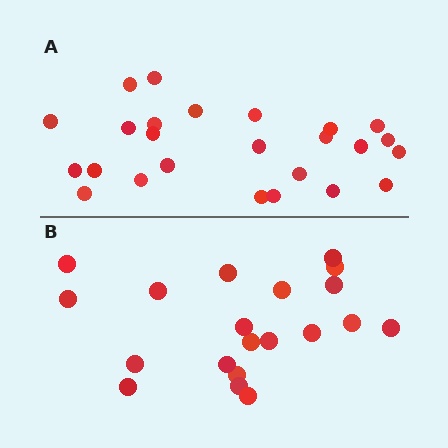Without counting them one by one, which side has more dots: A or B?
Region A (the top region) has more dots.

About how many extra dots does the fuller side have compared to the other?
Region A has about 5 more dots than region B.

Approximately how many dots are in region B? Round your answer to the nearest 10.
About 20 dots.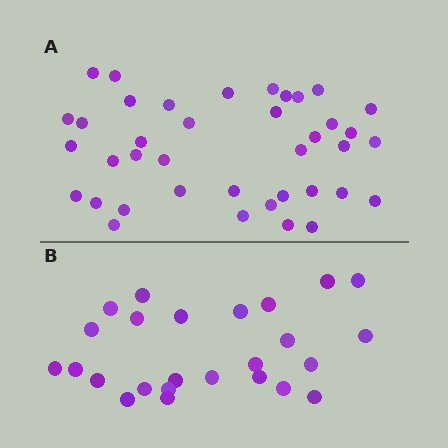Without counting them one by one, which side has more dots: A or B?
Region A (the top region) has more dots.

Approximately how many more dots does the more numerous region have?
Region A has approximately 15 more dots than region B.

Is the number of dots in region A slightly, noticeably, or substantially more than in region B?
Region A has substantially more. The ratio is roughly 1.6 to 1.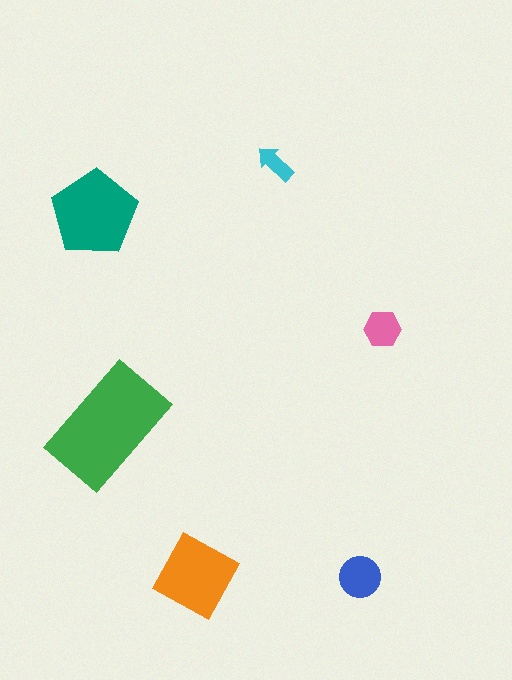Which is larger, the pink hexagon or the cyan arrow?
The pink hexagon.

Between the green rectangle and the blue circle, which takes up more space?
The green rectangle.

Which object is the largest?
The green rectangle.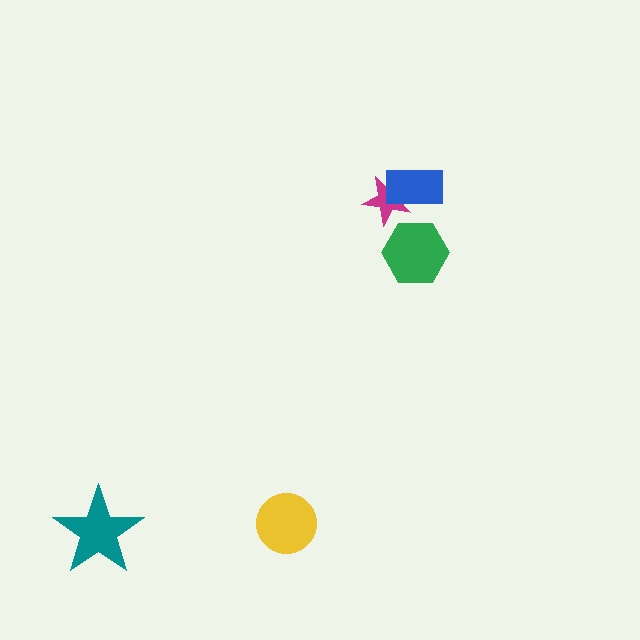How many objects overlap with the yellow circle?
0 objects overlap with the yellow circle.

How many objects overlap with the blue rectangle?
1 object overlaps with the blue rectangle.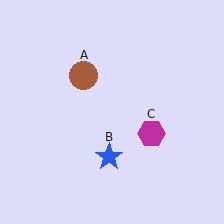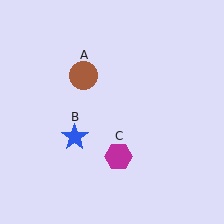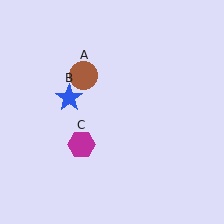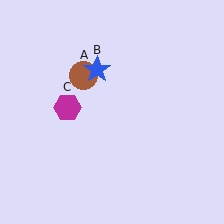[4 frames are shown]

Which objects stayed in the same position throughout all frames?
Brown circle (object A) remained stationary.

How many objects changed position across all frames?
2 objects changed position: blue star (object B), magenta hexagon (object C).